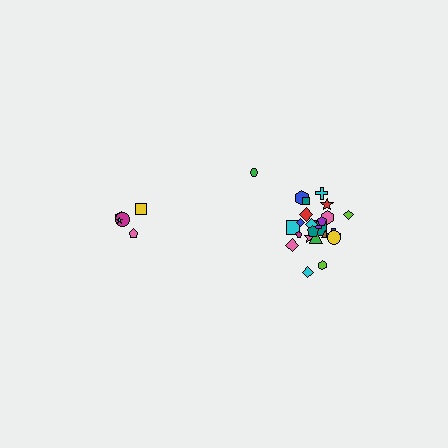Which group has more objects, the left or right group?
The right group.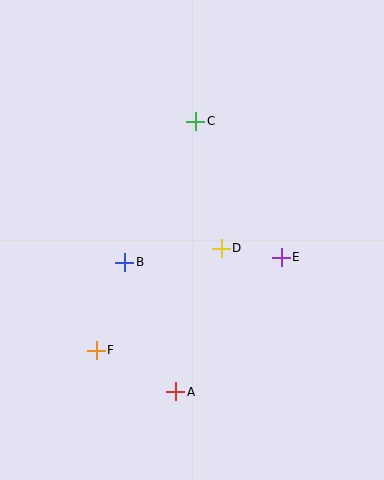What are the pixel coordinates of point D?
Point D is at (221, 248).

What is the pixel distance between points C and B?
The distance between C and B is 158 pixels.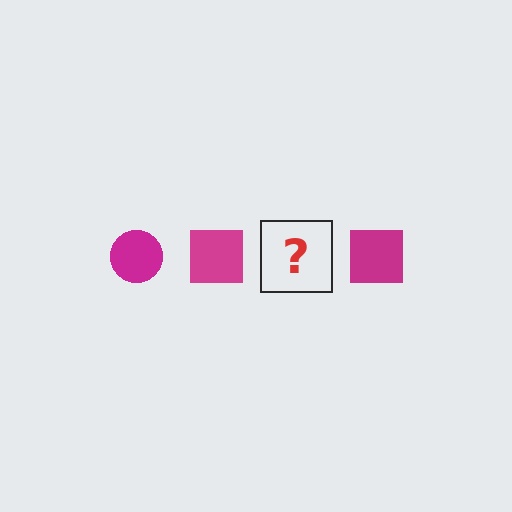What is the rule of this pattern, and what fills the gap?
The rule is that the pattern cycles through circle, square shapes in magenta. The gap should be filled with a magenta circle.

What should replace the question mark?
The question mark should be replaced with a magenta circle.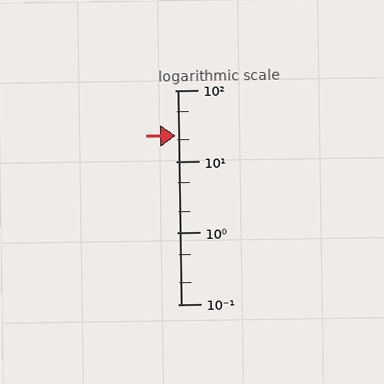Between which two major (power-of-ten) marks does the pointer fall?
The pointer is between 10 and 100.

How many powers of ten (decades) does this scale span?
The scale spans 3 decades, from 0.1 to 100.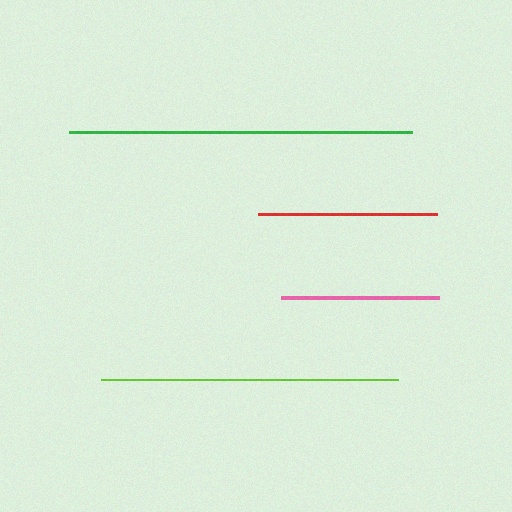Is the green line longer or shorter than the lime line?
The green line is longer than the lime line.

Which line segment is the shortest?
The pink line is the shortest at approximately 159 pixels.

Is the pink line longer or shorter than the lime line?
The lime line is longer than the pink line.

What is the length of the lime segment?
The lime segment is approximately 297 pixels long.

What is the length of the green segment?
The green segment is approximately 344 pixels long.